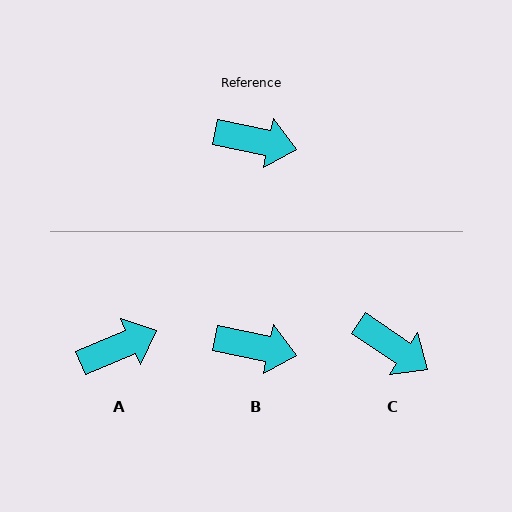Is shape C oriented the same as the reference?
No, it is off by about 22 degrees.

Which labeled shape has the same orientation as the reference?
B.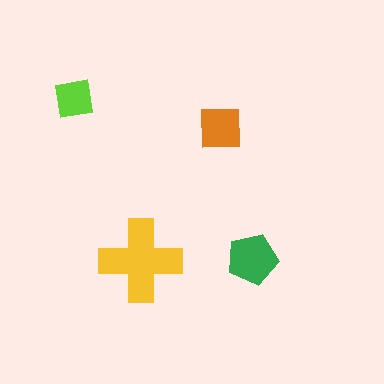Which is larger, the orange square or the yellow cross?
The yellow cross.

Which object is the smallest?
The lime square.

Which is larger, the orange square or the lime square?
The orange square.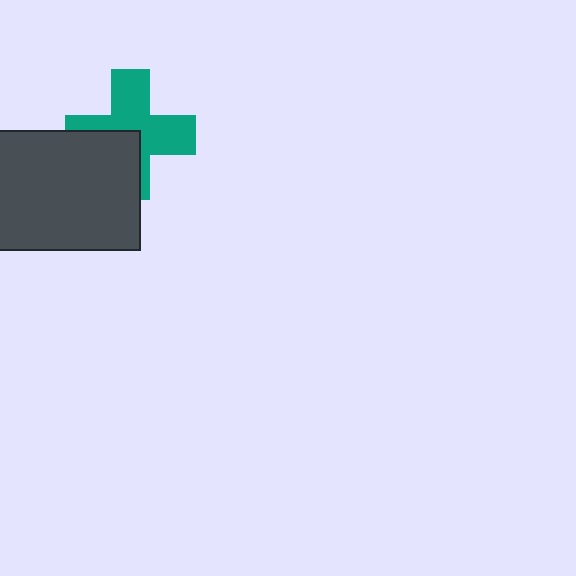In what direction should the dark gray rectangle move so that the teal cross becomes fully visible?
The dark gray rectangle should move toward the lower-left. That is the shortest direction to clear the overlap and leave the teal cross fully visible.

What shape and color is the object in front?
The object in front is a dark gray rectangle.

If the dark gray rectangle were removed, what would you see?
You would see the complete teal cross.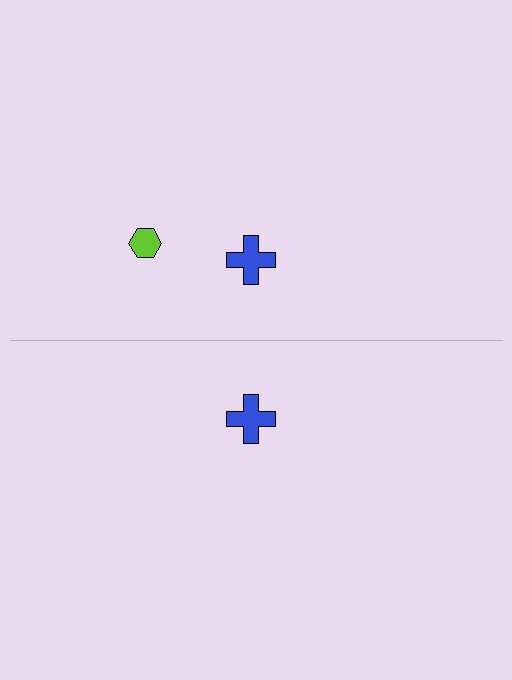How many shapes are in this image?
There are 3 shapes in this image.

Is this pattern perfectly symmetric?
No, the pattern is not perfectly symmetric. A lime hexagon is missing from the bottom side.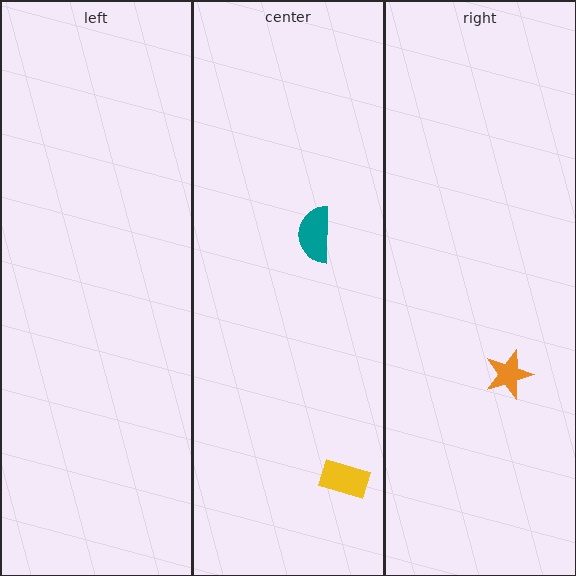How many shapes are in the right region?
1.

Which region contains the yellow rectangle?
The center region.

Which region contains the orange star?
The right region.